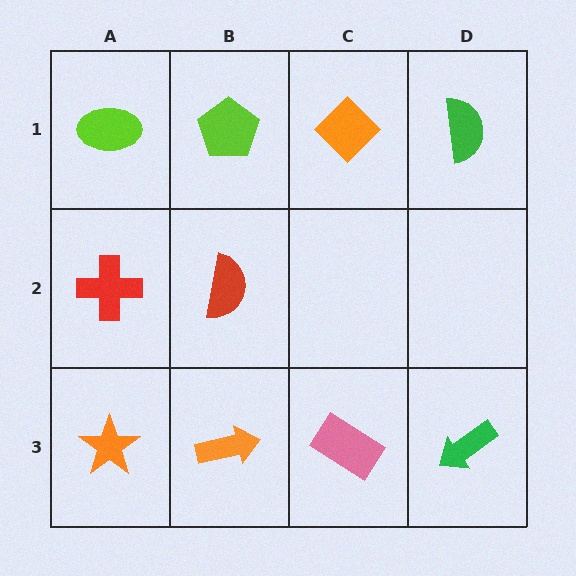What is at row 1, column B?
A lime pentagon.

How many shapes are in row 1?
4 shapes.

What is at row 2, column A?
A red cross.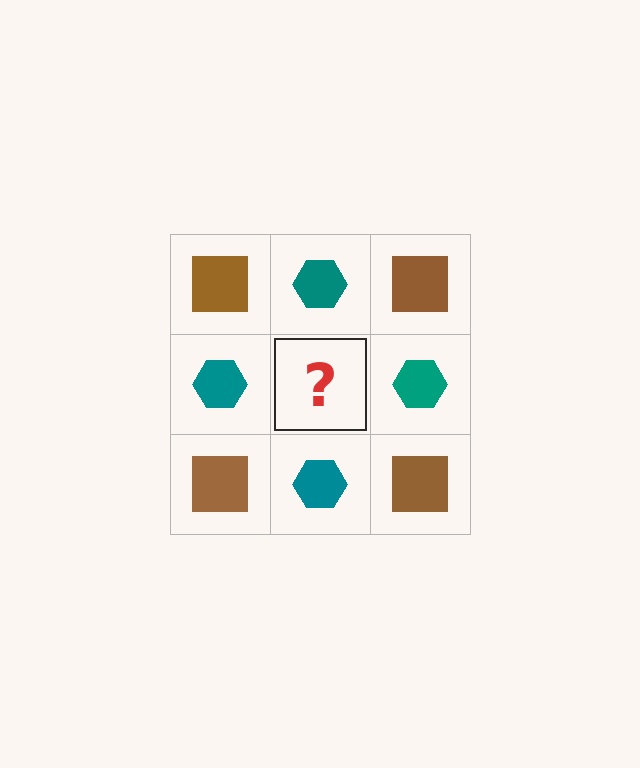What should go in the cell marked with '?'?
The missing cell should contain a brown square.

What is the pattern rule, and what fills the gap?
The rule is that it alternates brown square and teal hexagon in a checkerboard pattern. The gap should be filled with a brown square.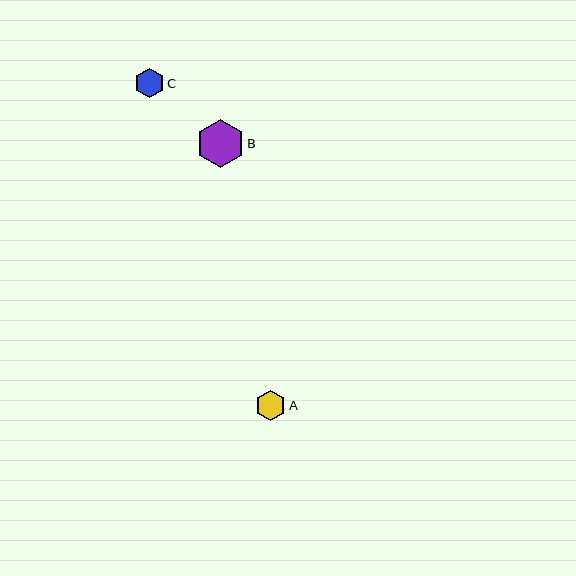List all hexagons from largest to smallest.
From largest to smallest: B, A, C.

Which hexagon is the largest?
Hexagon B is the largest with a size of approximately 48 pixels.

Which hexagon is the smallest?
Hexagon C is the smallest with a size of approximately 30 pixels.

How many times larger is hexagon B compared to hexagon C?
Hexagon B is approximately 1.6 times the size of hexagon C.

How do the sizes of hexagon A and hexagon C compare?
Hexagon A and hexagon C are approximately the same size.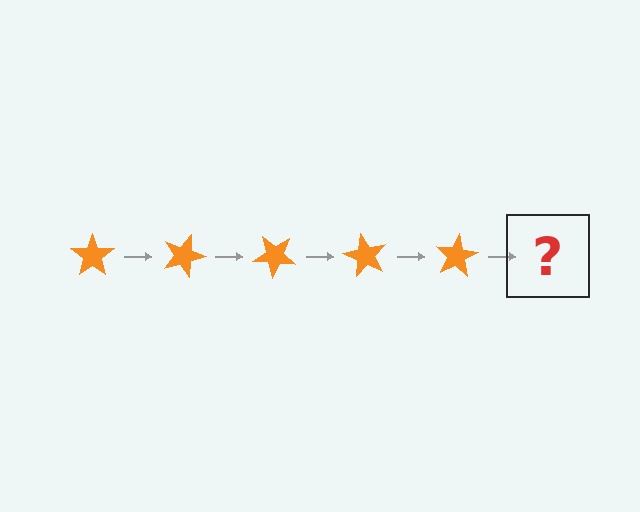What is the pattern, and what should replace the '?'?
The pattern is that the star rotates 20 degrees each step. The '?' should be an orange star rotated 100 degrees.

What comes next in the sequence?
The next element should be an orange star rotated 100 degrees.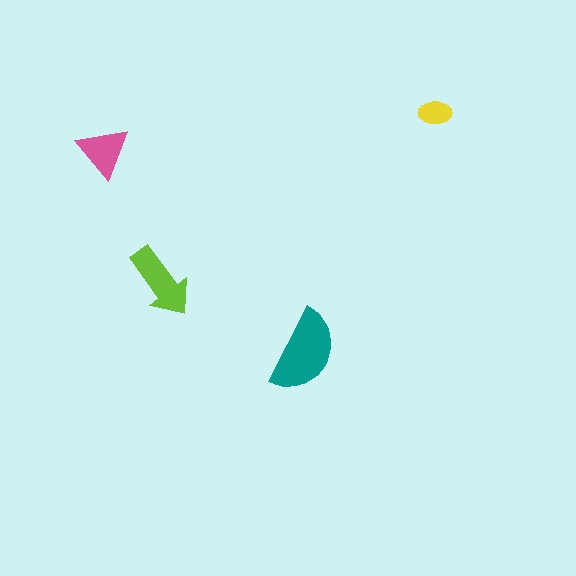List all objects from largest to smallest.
The teal semicircle, the lime arrow, the pink triangle, the yellow ellipse.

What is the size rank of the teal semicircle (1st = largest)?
1st.